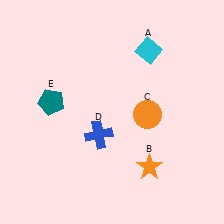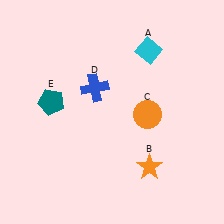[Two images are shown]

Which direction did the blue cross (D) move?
The blue cross (D) moved up.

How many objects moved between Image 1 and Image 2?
1 object moved between the two images.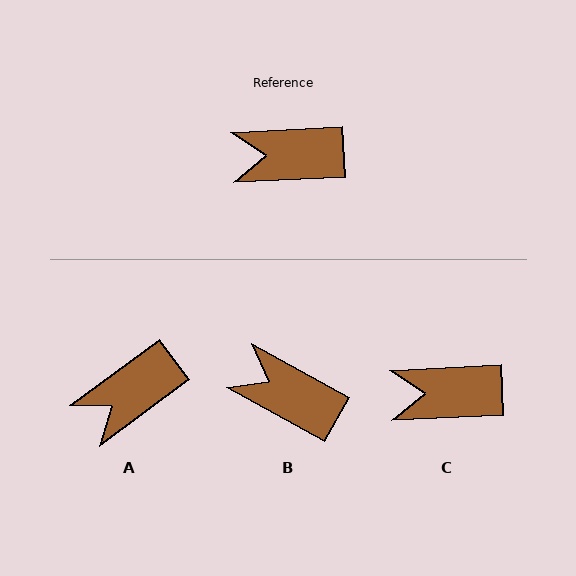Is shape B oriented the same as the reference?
No, it is off by about 32 degrees.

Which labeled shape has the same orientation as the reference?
C.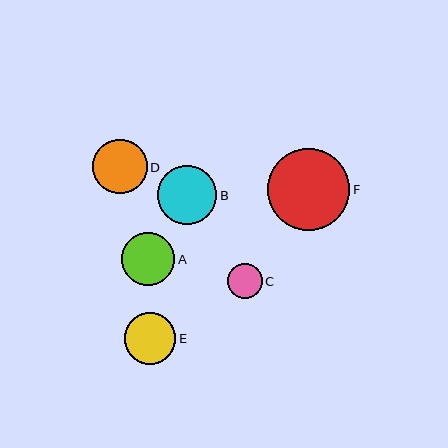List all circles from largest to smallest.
From largest to smallest: F, B, D, A, E, C.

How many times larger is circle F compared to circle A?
Circle F is approximately 1.6 times the size of circle A.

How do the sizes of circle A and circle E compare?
Circle A and circle E are approximately the same size.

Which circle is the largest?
Circle F is the largest with a size of approximately 83 pixels.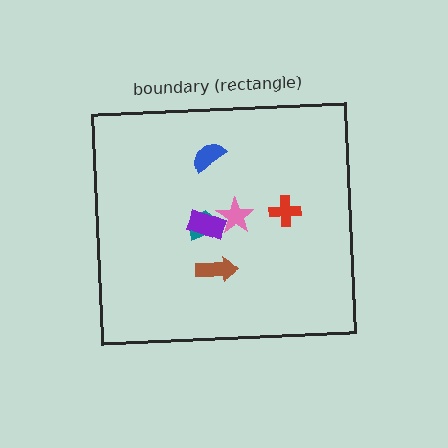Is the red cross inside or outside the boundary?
Inside.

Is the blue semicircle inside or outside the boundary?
Inside.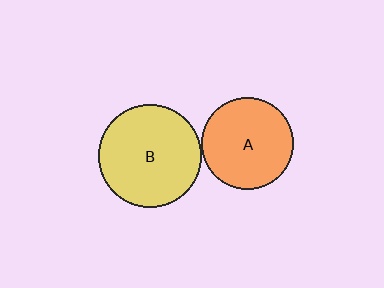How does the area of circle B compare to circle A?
Approximately 1.3 times.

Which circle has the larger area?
Circle B (yellow).